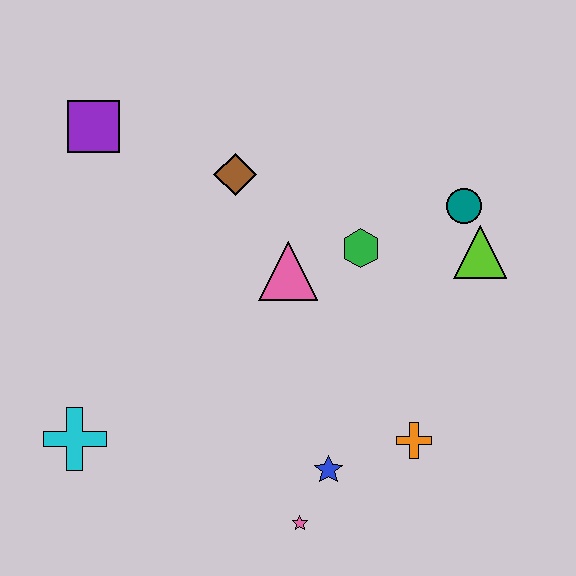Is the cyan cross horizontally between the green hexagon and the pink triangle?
No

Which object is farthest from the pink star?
The purple square is farthest from the pink star.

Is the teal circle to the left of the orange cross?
No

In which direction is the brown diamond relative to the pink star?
The brown diamond is above the pink star.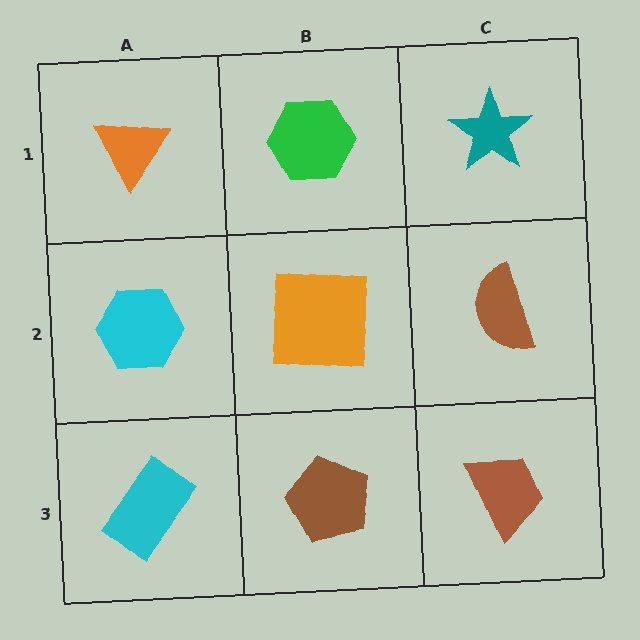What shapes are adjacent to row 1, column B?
An orange square (row 2, column B), an orange triangle (row 1, column A), a teal star (row 1, column C).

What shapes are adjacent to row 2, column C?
A teal star (row 1, column C), a brown trapezoid (row 3, column C), an orange square (row 2, column B).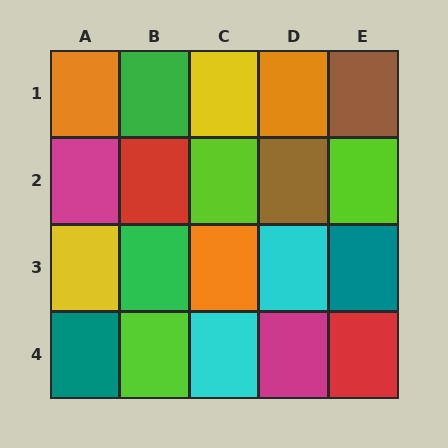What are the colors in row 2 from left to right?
Magenta, red, lime, brown, lime.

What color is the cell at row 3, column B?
Green.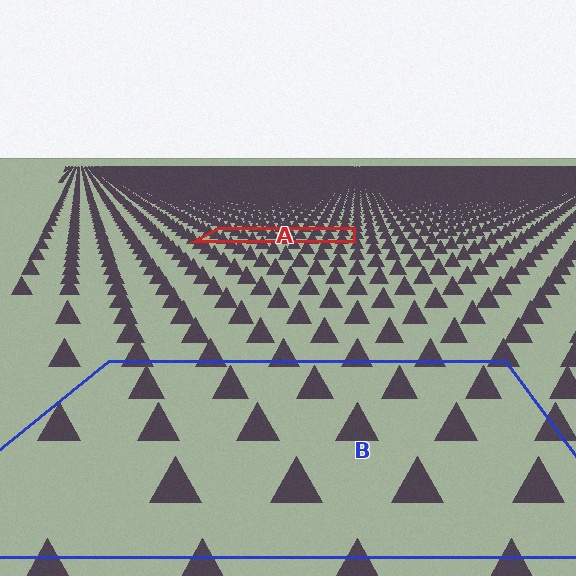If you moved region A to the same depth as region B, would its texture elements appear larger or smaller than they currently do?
They would appear larger. At a closer depth, the same texture elements are projected at a bigger on-screen size.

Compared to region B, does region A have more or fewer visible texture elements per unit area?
Region A has more texture elements per unit area — they are packed more densely because it is farther away.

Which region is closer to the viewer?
Region B is closer. The texture elements there are larger and more spread out.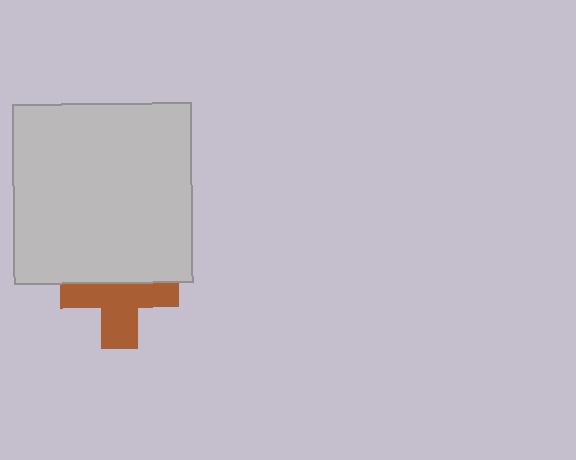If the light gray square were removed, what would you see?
You would see the complete brown cross.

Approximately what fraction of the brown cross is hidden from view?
Roughly 40% of the brown cross is hidden behind the light gray square.